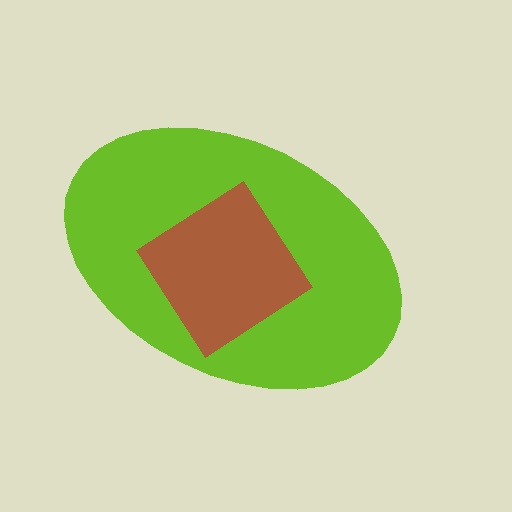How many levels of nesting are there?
2.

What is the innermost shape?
The brown diamond.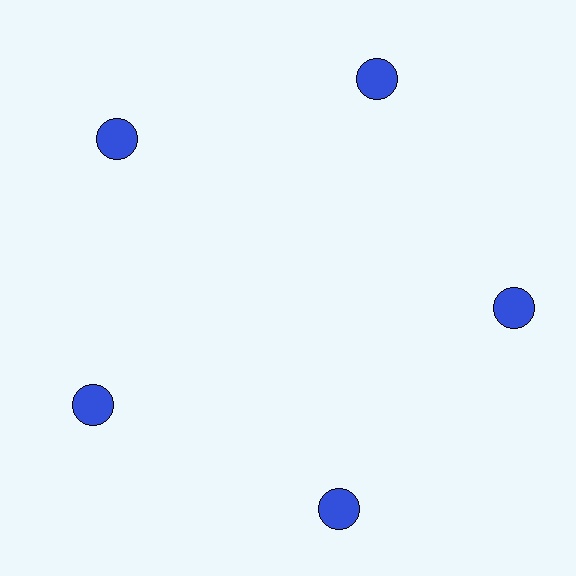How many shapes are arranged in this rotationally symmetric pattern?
There are 5 shapes, arranged in 5 groups of 1.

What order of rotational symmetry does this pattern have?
This pattern has 5-fold rotational symmetry.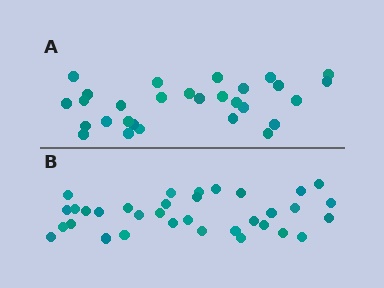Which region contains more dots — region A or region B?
Region B (the bottom region) has more dots.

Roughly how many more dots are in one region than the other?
Region B has about 5 more dots than region A.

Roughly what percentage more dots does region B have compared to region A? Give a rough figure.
About 15% more.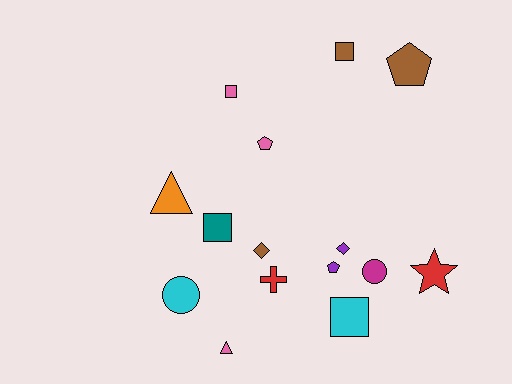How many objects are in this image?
There are 15 objects.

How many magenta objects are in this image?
There is 1 magenta object.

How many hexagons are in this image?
There are no hexagons.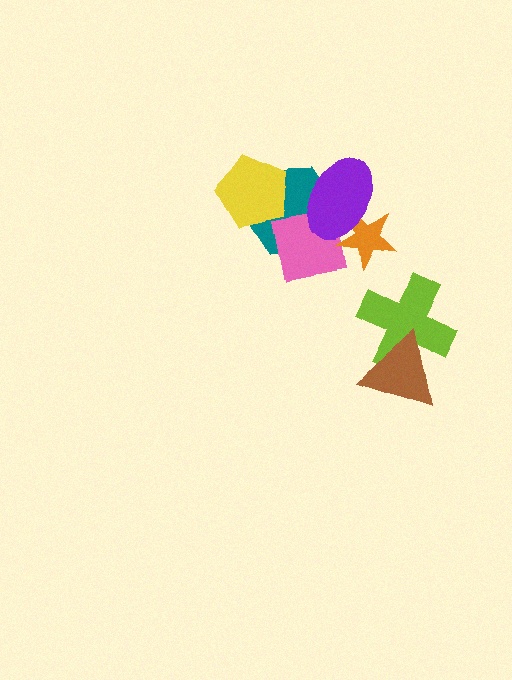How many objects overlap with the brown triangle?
1 object overlaps with the brown triangle.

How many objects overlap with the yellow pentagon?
1 object overlaps with the yellow pentagon.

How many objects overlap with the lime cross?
1 object overlaps with the lime cross.